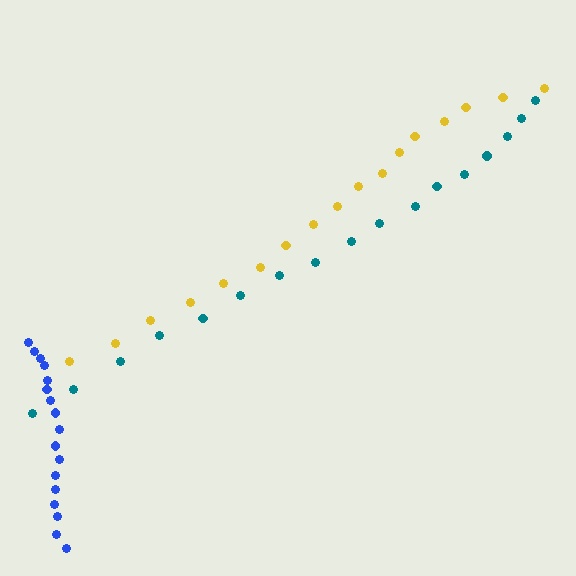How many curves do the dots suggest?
There are 3 distinct paths.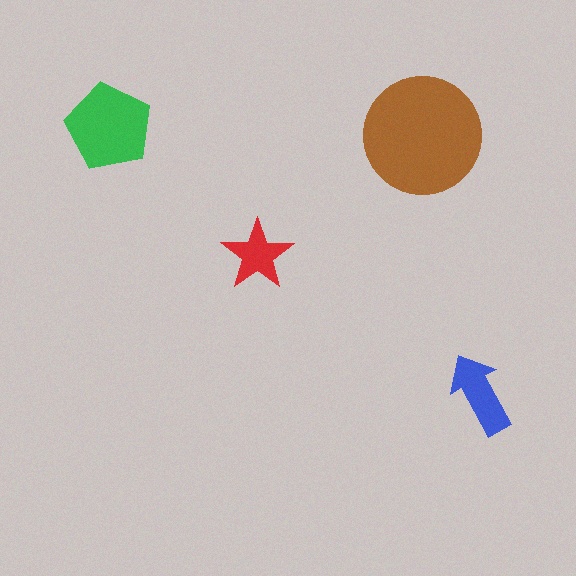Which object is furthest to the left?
The green pentagon is leftmost.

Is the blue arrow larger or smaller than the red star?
Larger.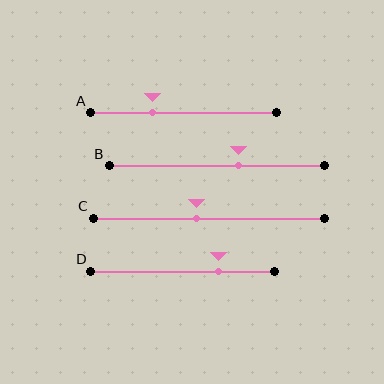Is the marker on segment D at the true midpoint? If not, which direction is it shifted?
No, the marker on segment D is shifted to the right by about 20% of the segment length.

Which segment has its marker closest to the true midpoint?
Segment C has its marker closest to the true midpoint.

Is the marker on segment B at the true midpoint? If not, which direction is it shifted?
No, the marker on segment B is shifted to the right by about 10% of the segment length.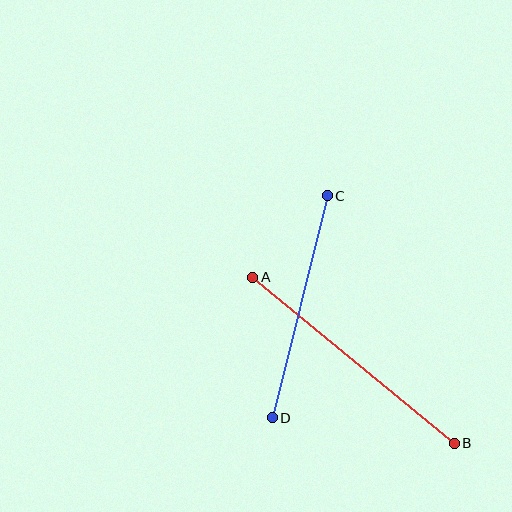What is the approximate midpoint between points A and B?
The midpoint is at approximately (354, 360) pixels.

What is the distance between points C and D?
The distance is approximately 229 pixels.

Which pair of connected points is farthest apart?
Points A and B are farthest apart.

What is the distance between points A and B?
The distance is approximately 261 pixels.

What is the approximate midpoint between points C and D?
The midpoint is at approximately (300, 307) pixels.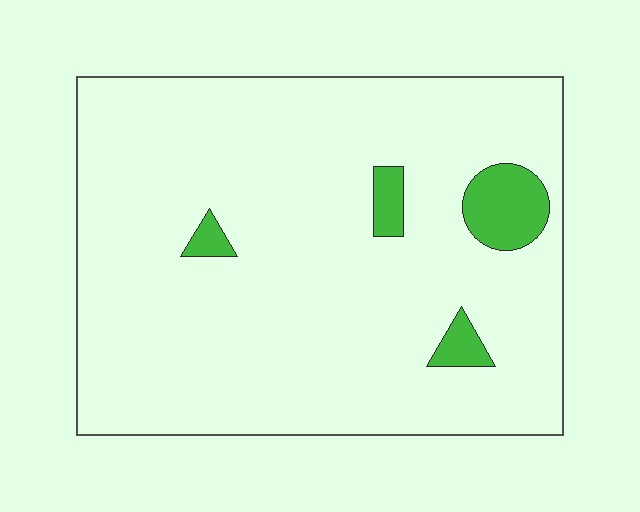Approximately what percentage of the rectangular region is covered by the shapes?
Approximately 5%.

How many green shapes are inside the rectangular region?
4.